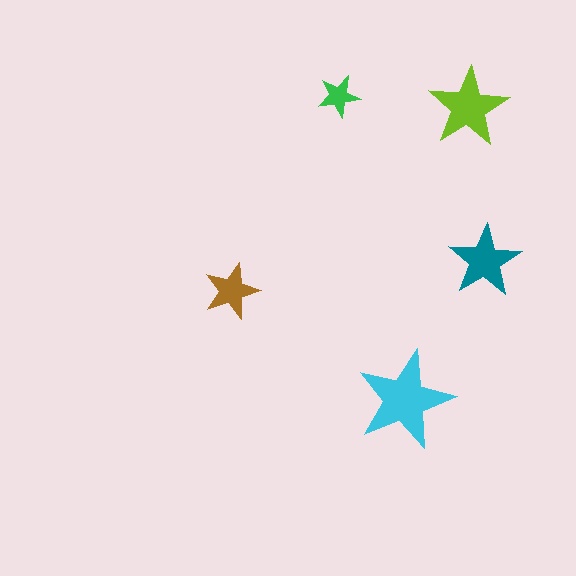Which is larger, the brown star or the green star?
The brown one.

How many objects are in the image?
There are 5 objects in the image.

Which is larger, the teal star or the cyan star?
The cyan one.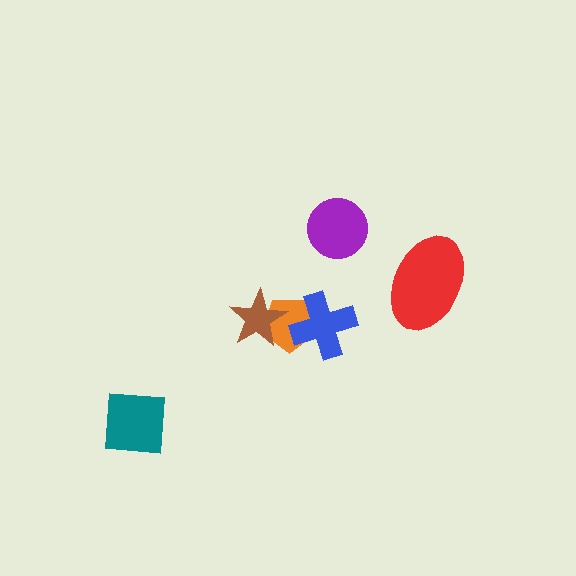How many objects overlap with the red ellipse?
0 objects overlap with the red ellipse.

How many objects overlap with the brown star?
1 object overlaps with the brown star.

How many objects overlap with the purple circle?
0 objects overlap with the purple circle.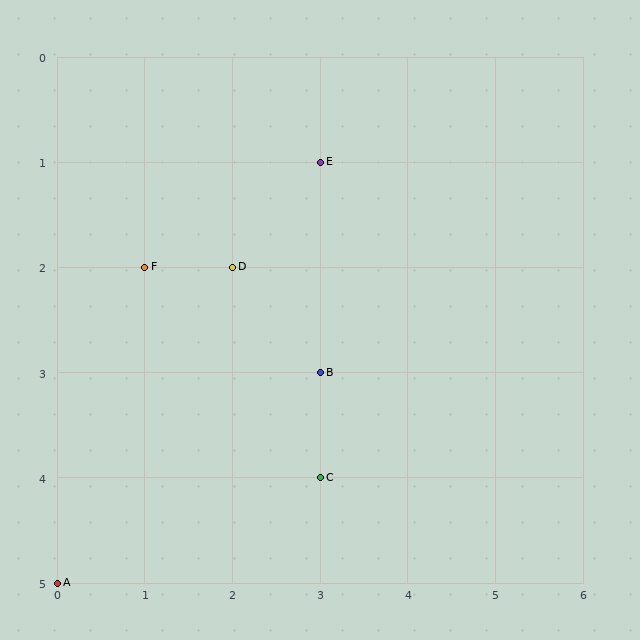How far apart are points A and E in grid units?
Points A and E are 3 columns and 4 rows apart (about 5.0 grid units diagonally).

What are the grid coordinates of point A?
Point A is at grid coordinates (0, 5).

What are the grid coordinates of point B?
Point B is at grid coordinates (3, 3).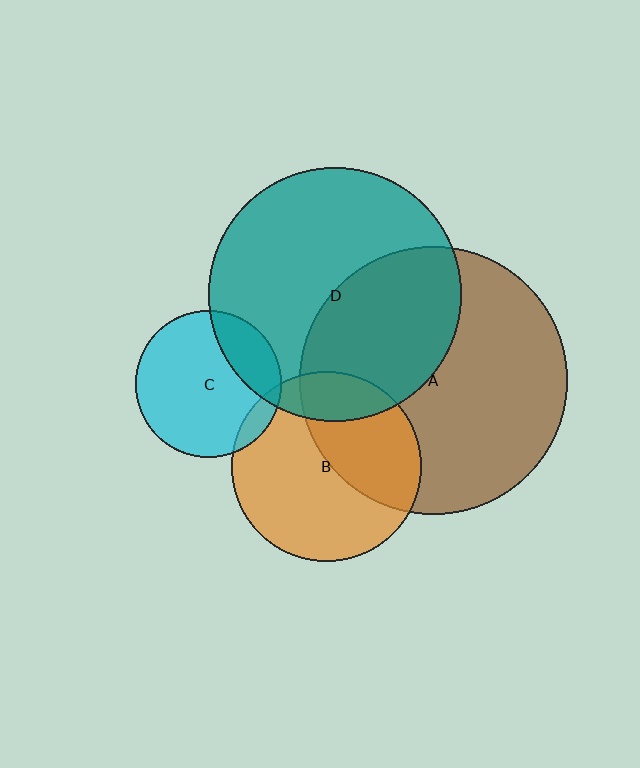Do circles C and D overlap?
Yes.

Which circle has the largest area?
Circle A (brown).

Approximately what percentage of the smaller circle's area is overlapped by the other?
Approximately 20%.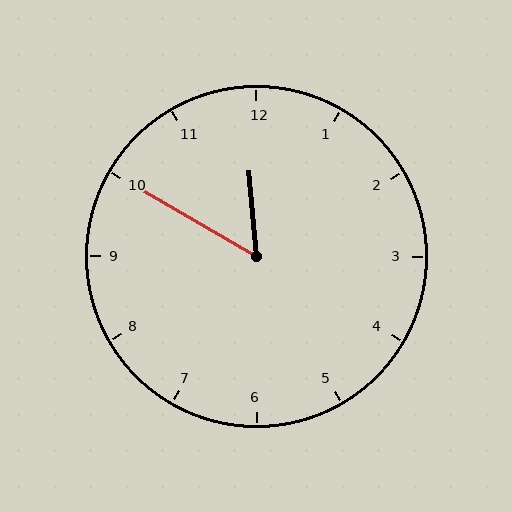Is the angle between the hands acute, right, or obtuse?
It is acute.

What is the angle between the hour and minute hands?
Approximately 55 degrees.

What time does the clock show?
11:50.